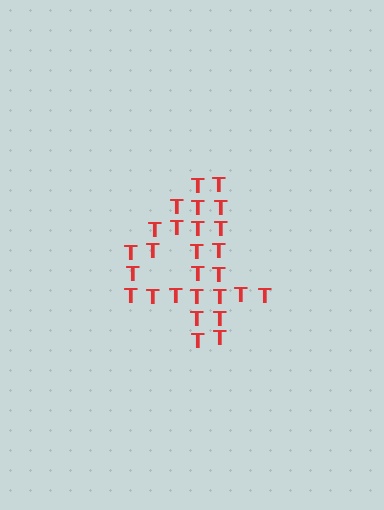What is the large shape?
The large shape is the digit 4.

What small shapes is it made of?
It is made of small letter T's.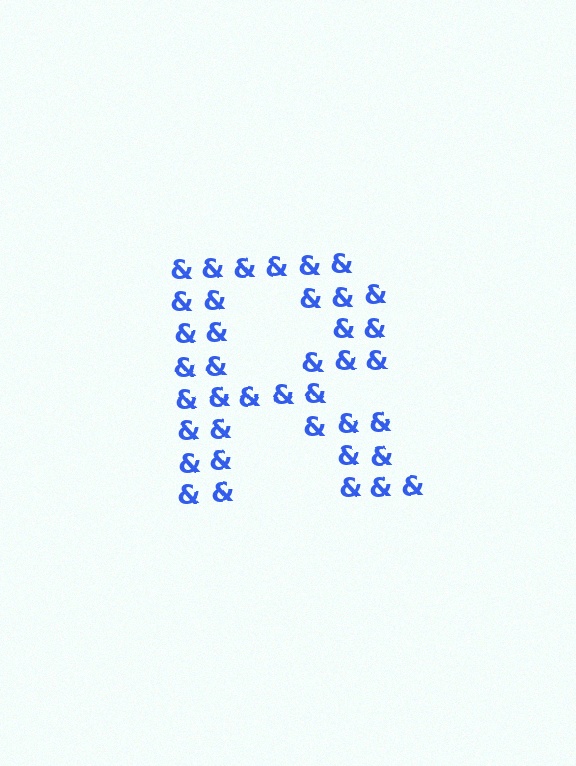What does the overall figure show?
The overall figure shows the letter R.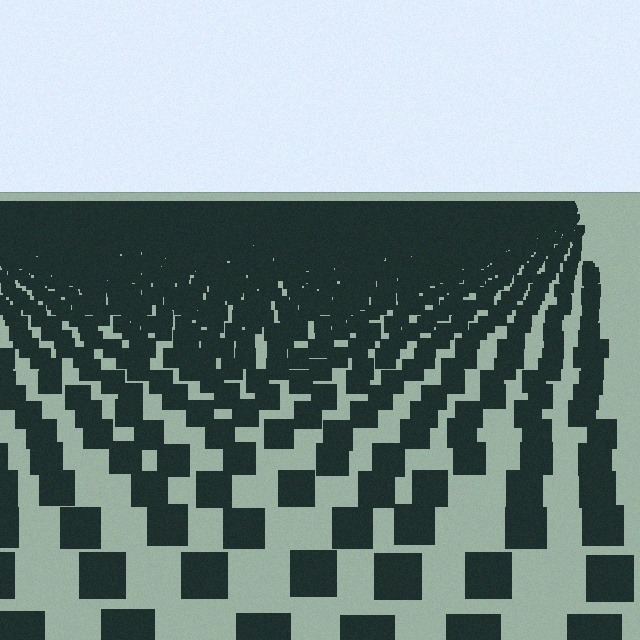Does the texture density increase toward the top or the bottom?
Density increases toward the top.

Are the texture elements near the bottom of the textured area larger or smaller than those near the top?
Larger. Near the bottom, elements are closer to the viewer and appear at a bigger on-screen size.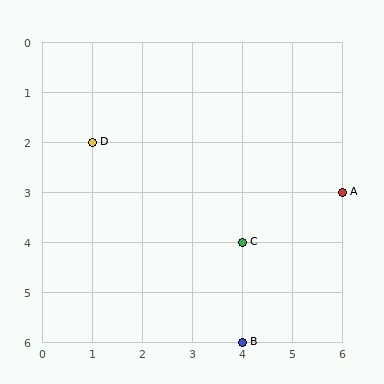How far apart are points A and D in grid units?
Points A and D are 5 columns and 1 row apart (about 5.1 grid units diagonally).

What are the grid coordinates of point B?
Point B is at grid coordinates (4, 6).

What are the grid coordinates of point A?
Point A is at grid coordinates (6, 3).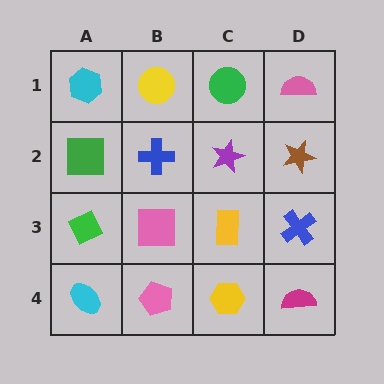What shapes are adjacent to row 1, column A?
A green square (row 2, column A), a yellow circle (row 1, column B).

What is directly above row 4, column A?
A green diamond.